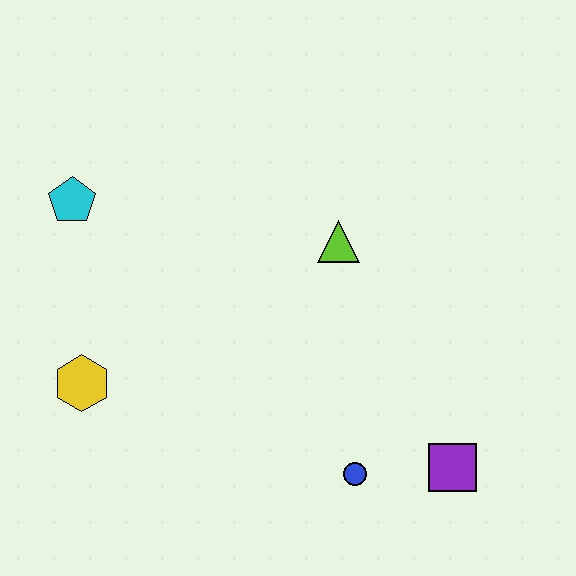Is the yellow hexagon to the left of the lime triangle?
Yes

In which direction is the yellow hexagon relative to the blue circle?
The yellow hexagon is to the left of the blue circle.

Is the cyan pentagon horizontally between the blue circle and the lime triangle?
No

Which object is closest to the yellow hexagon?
The cyan pentagon is closest to the yellow hexagon.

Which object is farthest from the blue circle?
The cyan pentagon is farthest from the blue circle.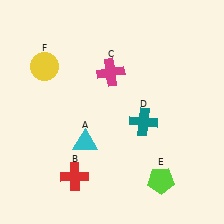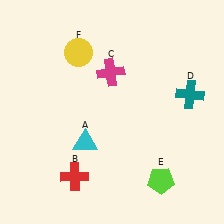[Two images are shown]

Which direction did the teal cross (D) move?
The teal cross (D) moved right.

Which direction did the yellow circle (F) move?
The yellow circle (F) moved right.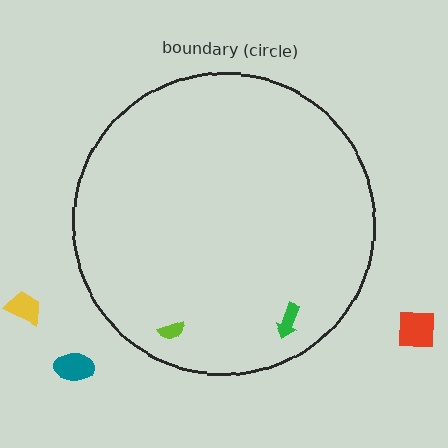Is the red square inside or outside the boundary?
Outside.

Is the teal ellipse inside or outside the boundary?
Outside.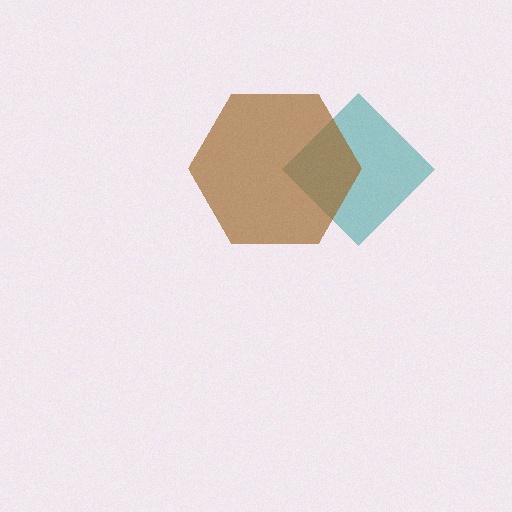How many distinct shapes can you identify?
There are 2 distinct shapes: a teal diamond, a brown hexagon.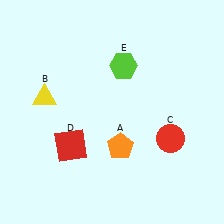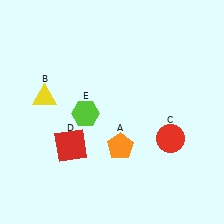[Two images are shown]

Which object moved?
The lime hexagon (E) moved down.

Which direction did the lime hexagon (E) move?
The lime hexagon (E) moved down.